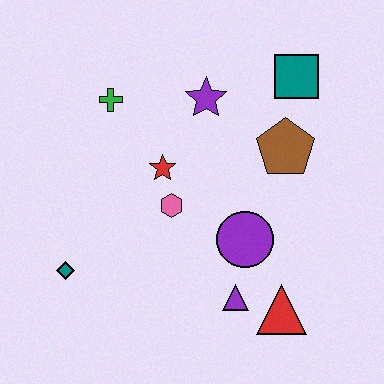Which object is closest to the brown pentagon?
The teal square is closest to the brown pentagon.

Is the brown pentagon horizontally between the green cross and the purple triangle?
No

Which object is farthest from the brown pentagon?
The teal diamond is farthest from the brown pentagon.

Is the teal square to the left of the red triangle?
No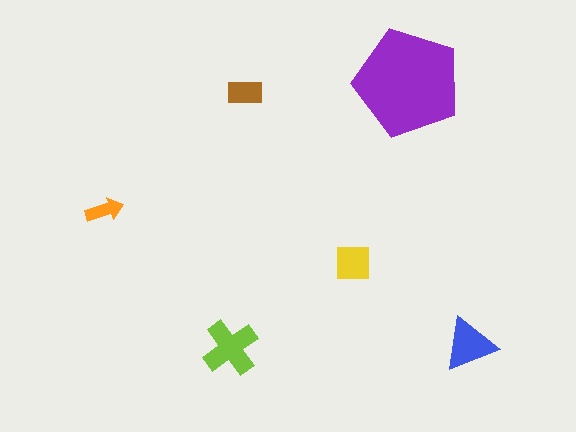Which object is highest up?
The purple pentagon is topmost.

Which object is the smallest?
The orange arrow.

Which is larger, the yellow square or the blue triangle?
The blue triangle.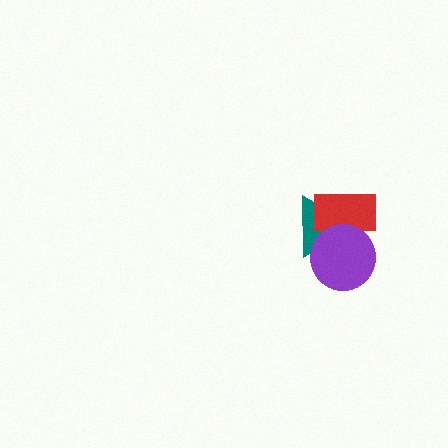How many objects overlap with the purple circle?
2 objects overlap with the purple circle.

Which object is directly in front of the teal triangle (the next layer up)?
The red rectangle is directly in front of the teal triangle.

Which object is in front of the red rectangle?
The purple circle is in front of the red rectangle.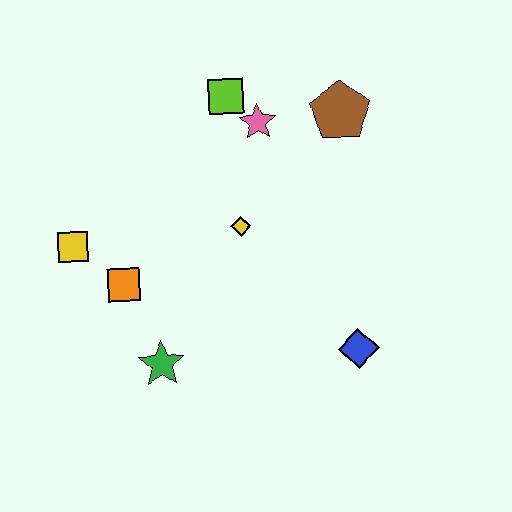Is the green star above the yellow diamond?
No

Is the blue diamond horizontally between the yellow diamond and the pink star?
No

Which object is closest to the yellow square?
The orange square is closest to the yellow square.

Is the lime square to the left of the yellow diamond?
Yes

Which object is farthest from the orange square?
The brown pentagon is farthest from the orange square.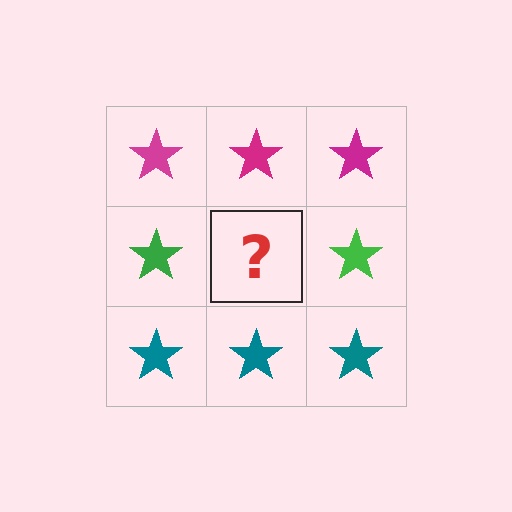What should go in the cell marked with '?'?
The missing cell should contain a green star.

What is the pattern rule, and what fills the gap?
The rule is that each row has a consistent color. The gap should be filled with a green star.